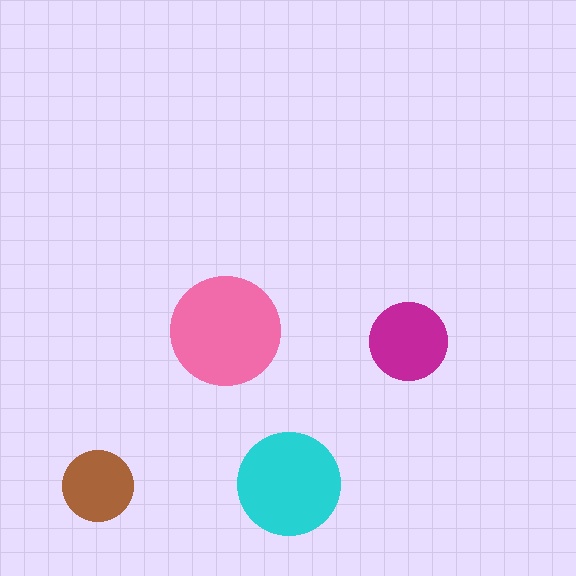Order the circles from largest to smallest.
the pink one, the cyan one, the magenta one, the brown one.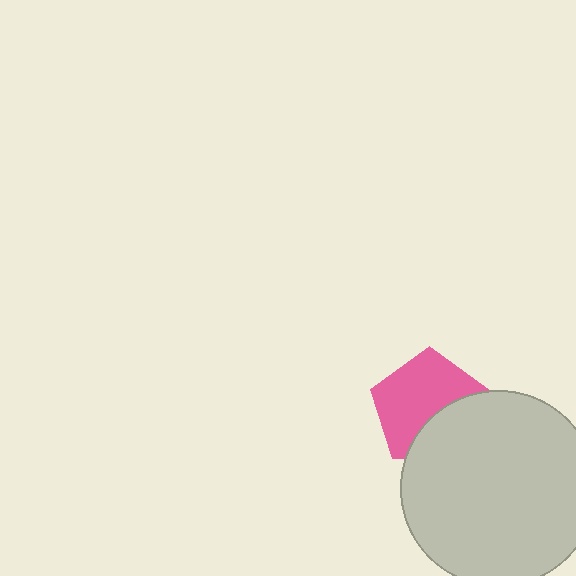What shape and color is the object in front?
The object in front is a light gray circle.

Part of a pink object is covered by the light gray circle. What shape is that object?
It is a pentagon.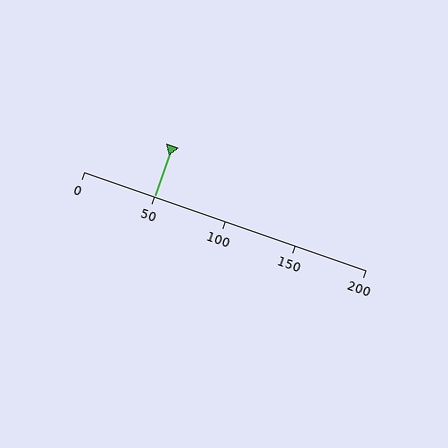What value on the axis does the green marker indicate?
The marker indicates approximately 50.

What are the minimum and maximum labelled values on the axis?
The axis runs from 0 to 200.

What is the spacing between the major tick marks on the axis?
The major ticks are spaced 50 apart.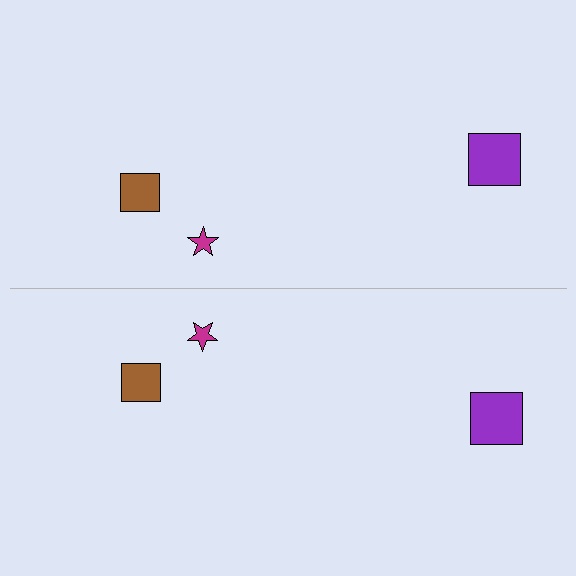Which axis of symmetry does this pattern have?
The pattern has a horizontal axis of symmetry running through the center of the image.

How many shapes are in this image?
There are 6 shapes in this image.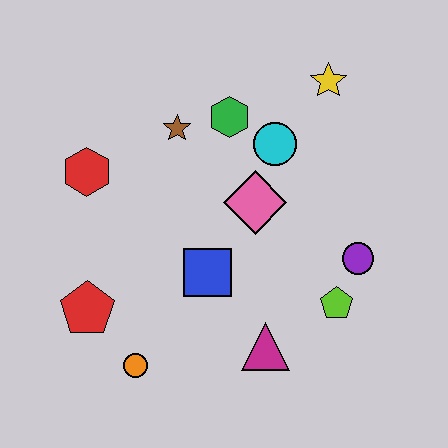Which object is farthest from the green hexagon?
The orange circle is farthest from the green hexagon.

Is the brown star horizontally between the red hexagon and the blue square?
Yes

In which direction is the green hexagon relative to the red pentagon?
The green hexagon is above the red pentagon.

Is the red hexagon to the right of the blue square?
No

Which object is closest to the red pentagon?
The orange circle is closest to the red pentagon.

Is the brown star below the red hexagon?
No